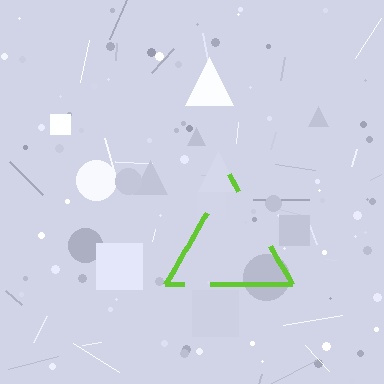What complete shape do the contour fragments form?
The contour fragments form a triangle.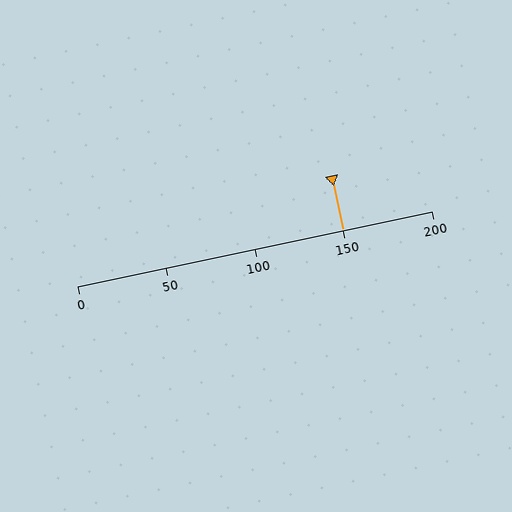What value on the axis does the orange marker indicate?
The marker indicates approximately 150.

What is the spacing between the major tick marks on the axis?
The major ticks are spaced 50 apart.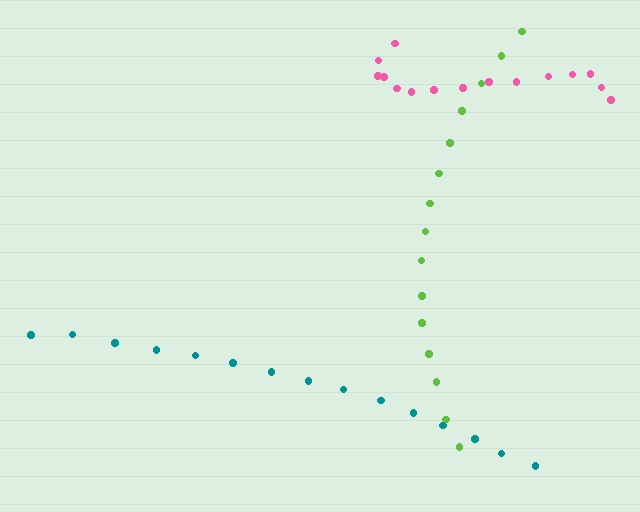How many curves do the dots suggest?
There are 3 distinct paths.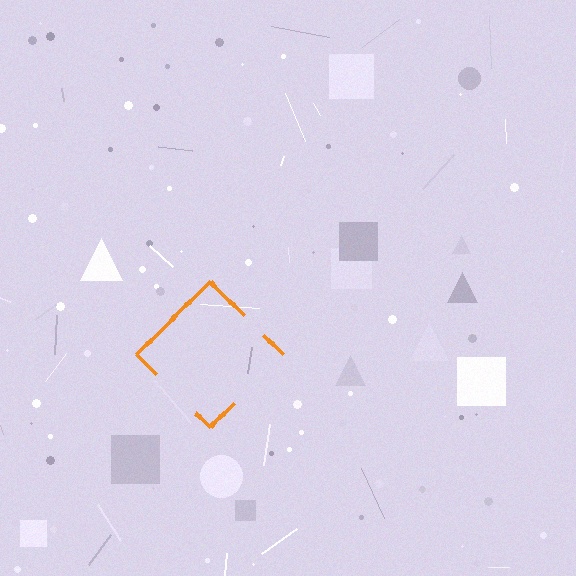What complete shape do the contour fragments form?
The contour fragments form a diamond.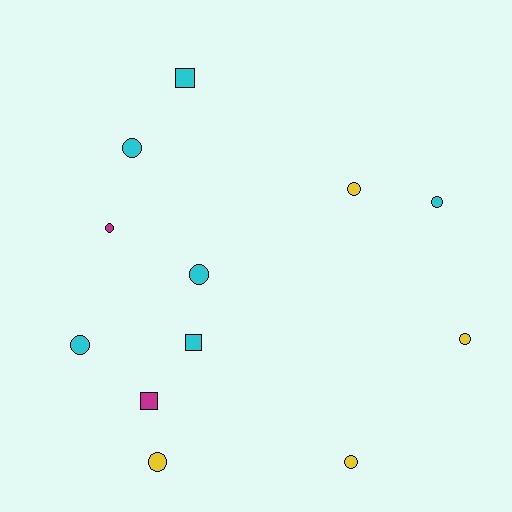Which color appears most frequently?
Cyan, with 6 objects.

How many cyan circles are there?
There are 4 cyan circles.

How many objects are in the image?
There are 12 objects.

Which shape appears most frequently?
Circle, with 9 objects.